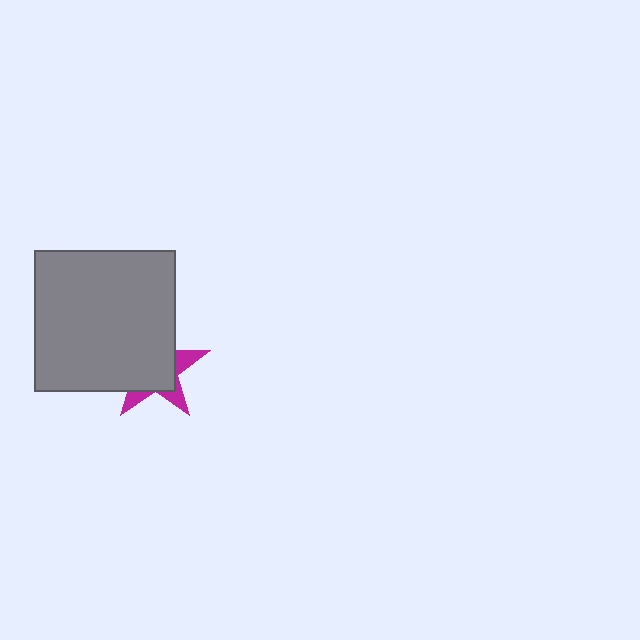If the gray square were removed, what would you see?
You would see the complete magenta star.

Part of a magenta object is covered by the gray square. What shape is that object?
It is a star.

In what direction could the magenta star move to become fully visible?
The magenta star could move toward the lower-right. That would shift it out from behind the gray square entirely.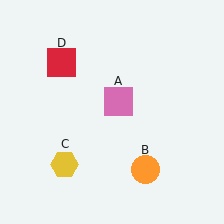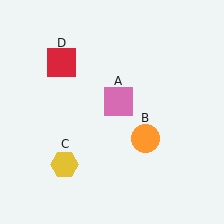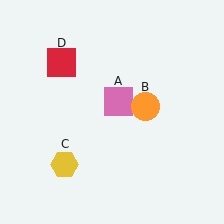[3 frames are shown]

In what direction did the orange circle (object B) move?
The orange circle (object B) moved up.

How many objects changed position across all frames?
1 object changed position: orange circle (object B).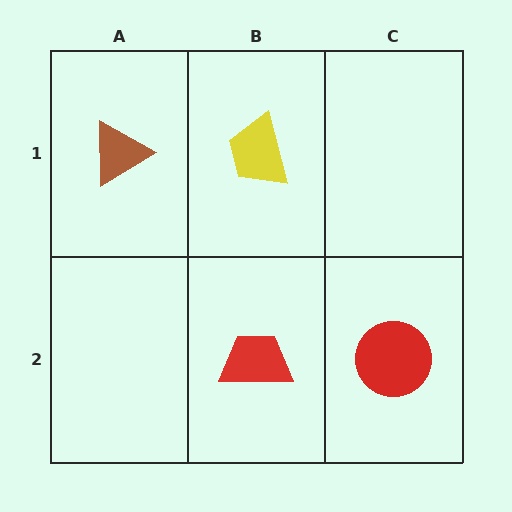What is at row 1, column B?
A yellow trapezoid.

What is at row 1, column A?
A brown triangle.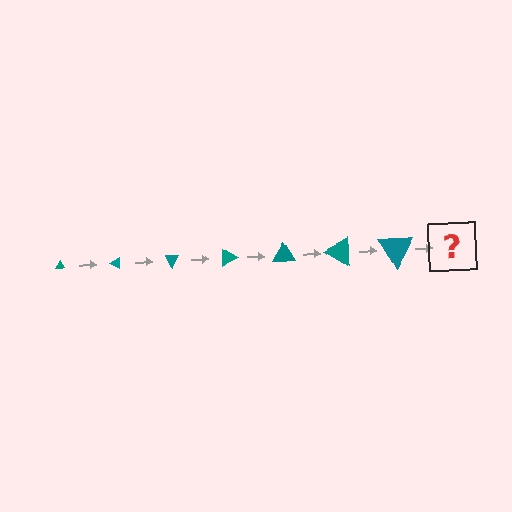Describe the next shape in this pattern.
It should be a triangle, larger than the previous one and rotated 210 degrees from the start.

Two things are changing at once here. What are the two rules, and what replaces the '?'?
The two rules are that the triangle grows larger each step and it rotates 30 degrees each step. The '?' should be a triangle, larger than the previous one and rotated 210 degrees from the start.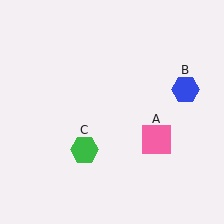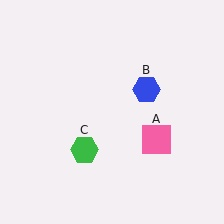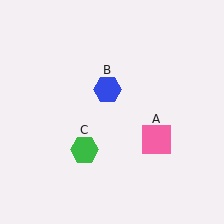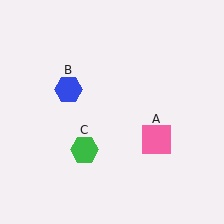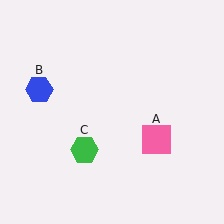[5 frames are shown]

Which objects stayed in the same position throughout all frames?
Pink square (object A) and green hexagon (object C) remained stationary.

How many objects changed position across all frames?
1 object changed position: blue hexagon (object B).